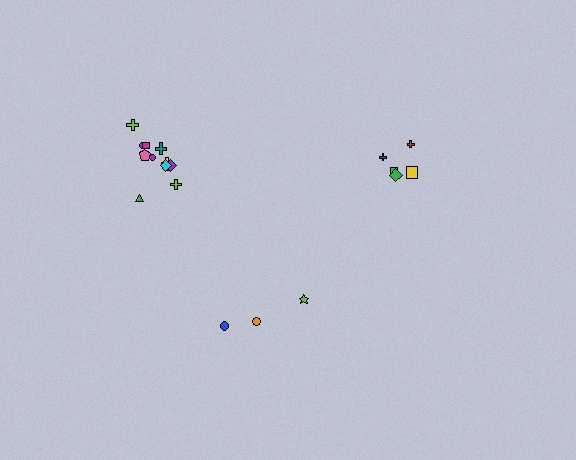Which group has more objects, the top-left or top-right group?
The top-left group.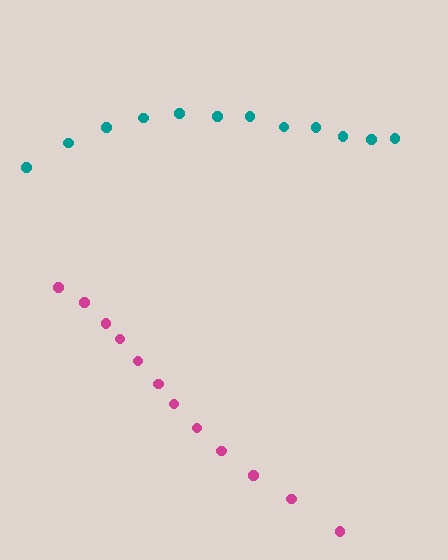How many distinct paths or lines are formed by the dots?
There are 2 distinct paths.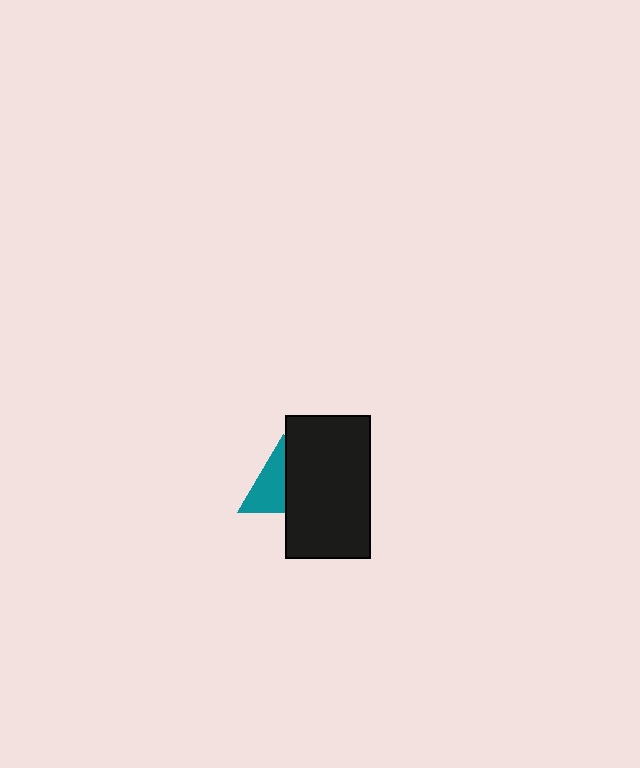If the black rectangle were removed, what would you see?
You would see the complete teal triangle.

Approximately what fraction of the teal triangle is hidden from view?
Roughly 45% of the teal triangle is hidden behind the black rectangle.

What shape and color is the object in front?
The object in front is a black rectangle.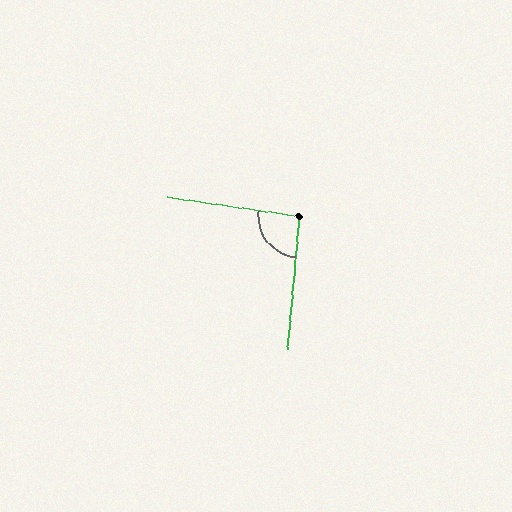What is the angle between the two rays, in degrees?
Approximately 93 degrees.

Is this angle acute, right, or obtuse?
It is approximately a right angle.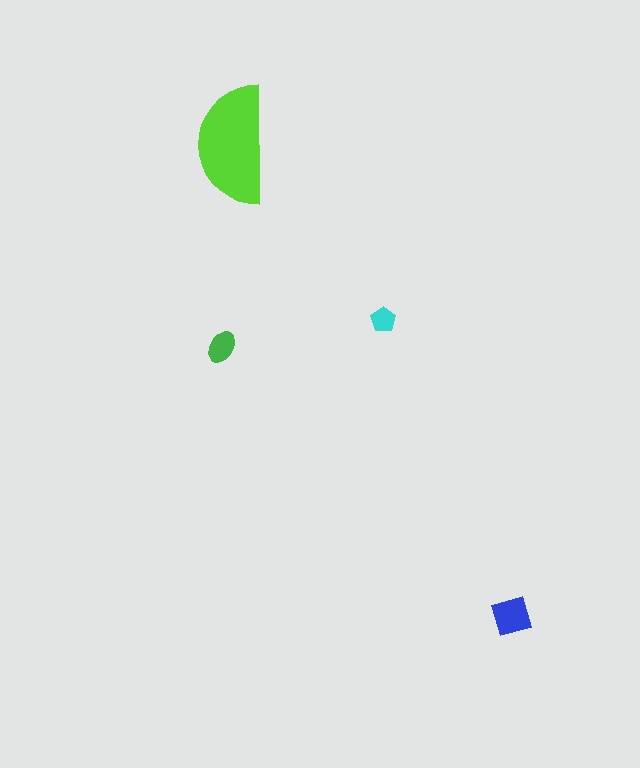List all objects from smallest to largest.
The cyan pentagon, the green ellipse, the blue square, the lime semicircle.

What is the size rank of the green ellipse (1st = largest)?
3rd.